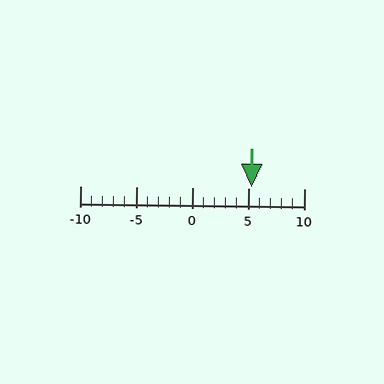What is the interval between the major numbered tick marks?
The major tick marks are spaced 5 units apart.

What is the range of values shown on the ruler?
The ruler shows values from -10 to 10.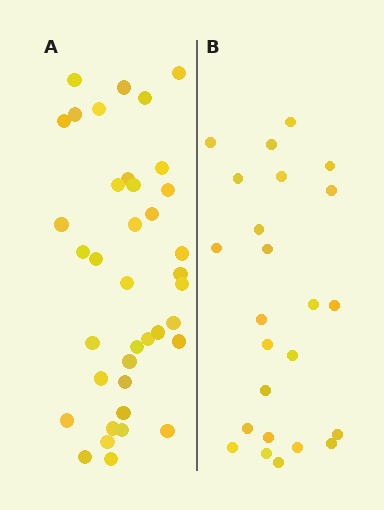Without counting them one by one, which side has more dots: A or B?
Region A (the left region) has more dots.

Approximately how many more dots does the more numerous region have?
Region A has approximately 15 more dots than region B.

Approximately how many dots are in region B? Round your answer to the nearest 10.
About 20 dots. (The exact count is 24, which rounds to 20.)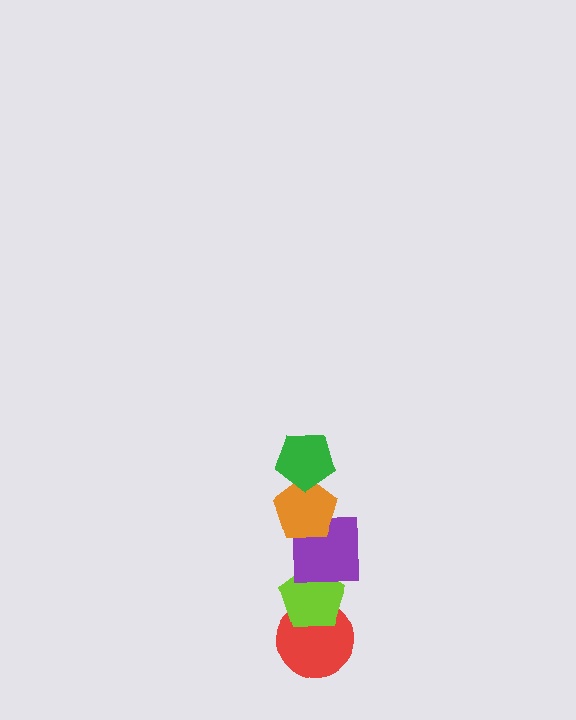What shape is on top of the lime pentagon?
The purple square is on top of the lime pentagon.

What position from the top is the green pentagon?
The green pentagon is 1st from the top.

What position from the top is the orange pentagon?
The orange pentagon is 2nd from the top.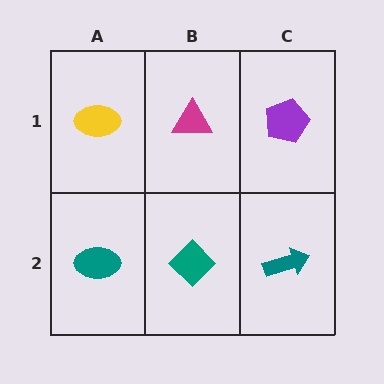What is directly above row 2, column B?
A magenta triangle.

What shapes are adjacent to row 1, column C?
A teal arrow (row 2, column C), a magenta triangle (row 1, column B).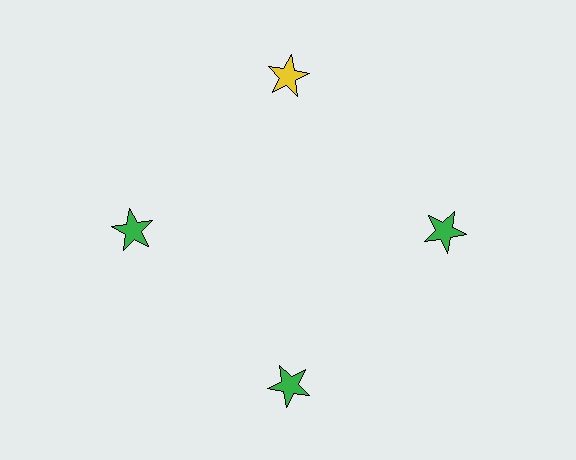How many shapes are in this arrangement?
There are 4 shapes arranged in a ring pattern.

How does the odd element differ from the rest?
It has a different color: yellow instead of green.